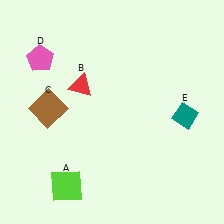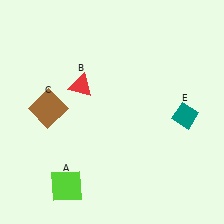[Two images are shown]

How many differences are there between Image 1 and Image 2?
There is 1 difference between the two images.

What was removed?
The pink pentagon (D) was removed in Image 2.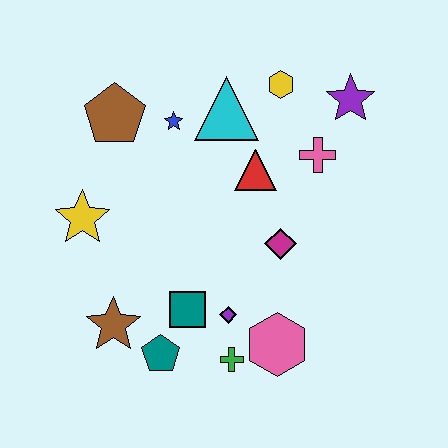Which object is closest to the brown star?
The teal pentagon is closest to the brown star.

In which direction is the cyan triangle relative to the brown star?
The cyan triangle is above the brown star.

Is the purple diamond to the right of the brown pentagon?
Yes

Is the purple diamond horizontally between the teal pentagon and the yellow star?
No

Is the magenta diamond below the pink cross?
Yes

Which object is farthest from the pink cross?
The brown star is farthest from the pink cross.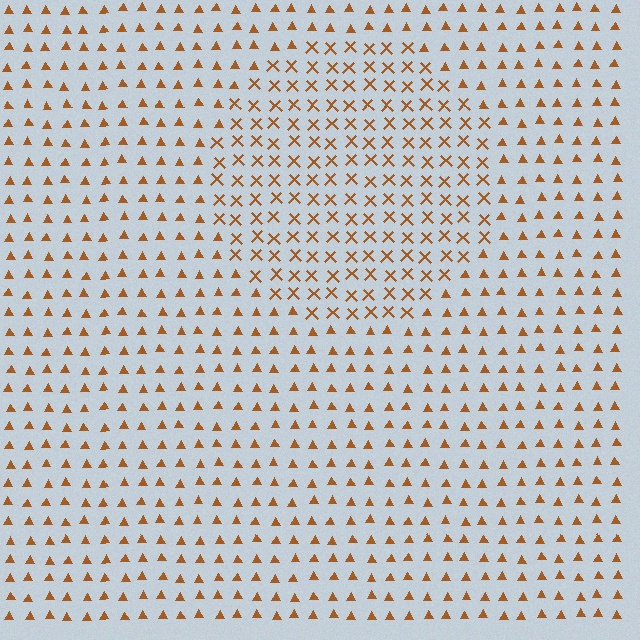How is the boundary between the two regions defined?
The boundary is defined by a change in element shape: X marks inside vs. triangles outside. All elements share the same color and spacing.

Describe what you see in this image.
The image is filled with small brown elements arranged in a uniform grid. A circle-shaped region contains X marks, while the surrounding area contains triangles. The boundary is defined purely by the change in element shape.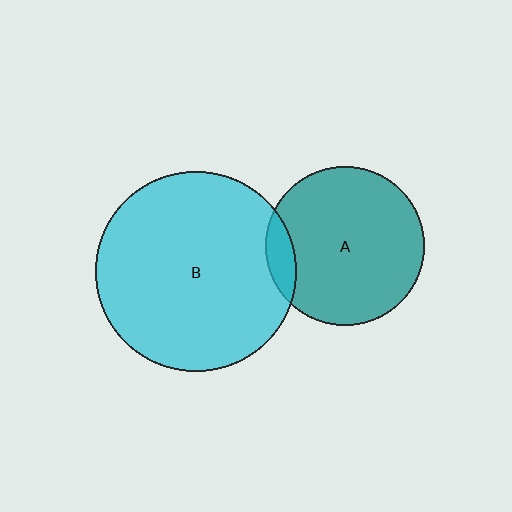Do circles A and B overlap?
Yes.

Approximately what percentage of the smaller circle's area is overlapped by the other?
Approximately 10%.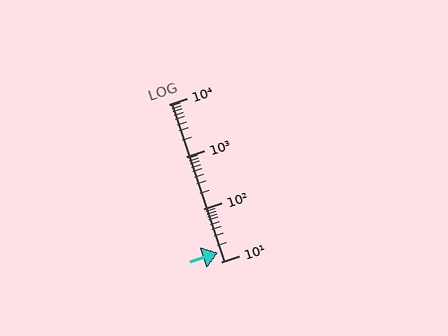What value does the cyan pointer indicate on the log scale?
The pointer indicates approximately 15.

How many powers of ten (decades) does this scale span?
The scale spans 3 decades, from 10 to 10000.